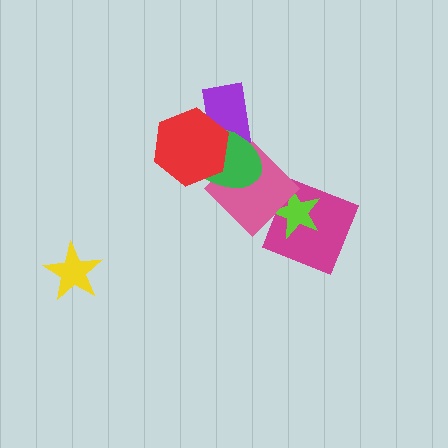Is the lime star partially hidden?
Yes, it is partially covered by another shape.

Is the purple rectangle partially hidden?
Yes, it is partially covered by another shape.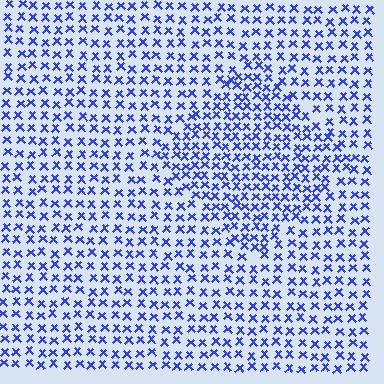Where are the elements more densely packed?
The elements are more densely packed inside the diamond boundary.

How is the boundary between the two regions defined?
The boundary is defined by a change in element density (approximately 1.5x ratio). All elements are the same color, size, and shape.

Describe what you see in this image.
The image contains small blue elements arranged at two different densities. A diamond-shaped region is visible where the elements are more densely packed than the surrounding area.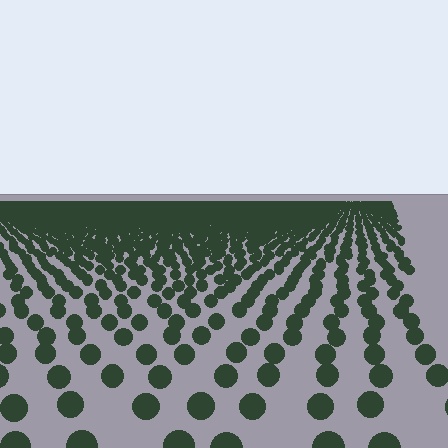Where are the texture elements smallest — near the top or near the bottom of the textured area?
Near the top.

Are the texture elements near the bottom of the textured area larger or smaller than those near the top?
Larger. Near the bottom, elements are closer to the viewer and appear at a bigger on-screen size.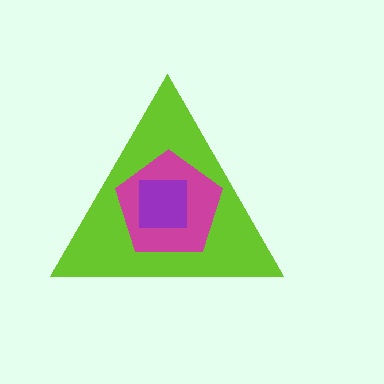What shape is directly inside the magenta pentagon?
The purple square.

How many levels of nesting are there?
3.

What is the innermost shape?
The purple square.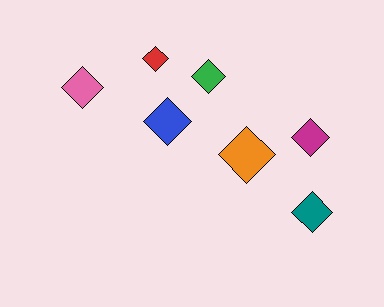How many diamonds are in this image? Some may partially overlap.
There are 7 diamonds.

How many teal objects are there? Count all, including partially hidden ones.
There is 1 teal object.